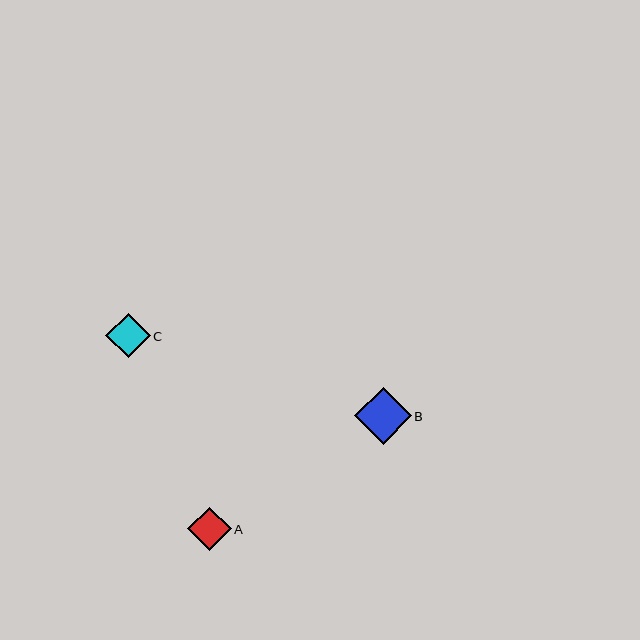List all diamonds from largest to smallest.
From largest to smallest: B, C, A.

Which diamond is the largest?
Diamond B is the largest with a size of approximately 57 pixels.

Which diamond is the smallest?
Diamond A is the smallest with a size of approximately 43 pixels.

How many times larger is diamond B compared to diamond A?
Diamond B is approximately 1.3 times the size of diamond A.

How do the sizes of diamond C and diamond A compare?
Diamond C and diamond A are approximately the same size.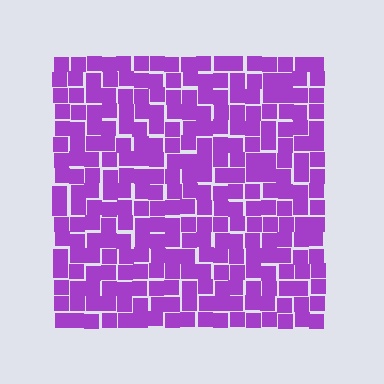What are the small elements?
The small elements are squares.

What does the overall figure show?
The overall figure shows a square.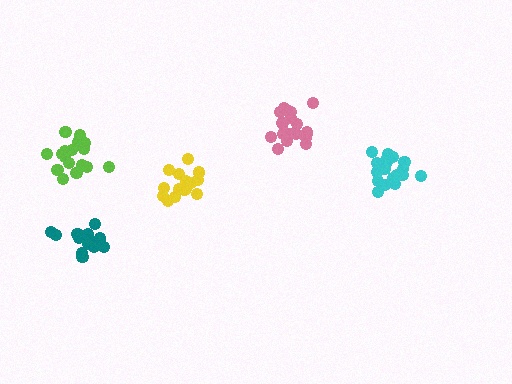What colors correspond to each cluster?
The clusters are colored: teal, lime, yellow, pink, cyan.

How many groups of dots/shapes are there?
There are 5 groups.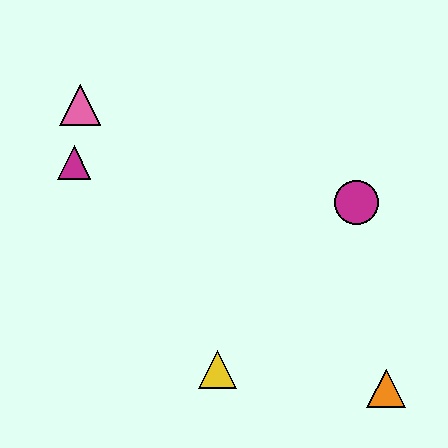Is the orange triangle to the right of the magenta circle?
Yes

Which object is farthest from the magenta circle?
The pink triangle is farthest from the magenta circle.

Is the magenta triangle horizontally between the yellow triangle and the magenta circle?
No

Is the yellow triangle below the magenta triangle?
Yes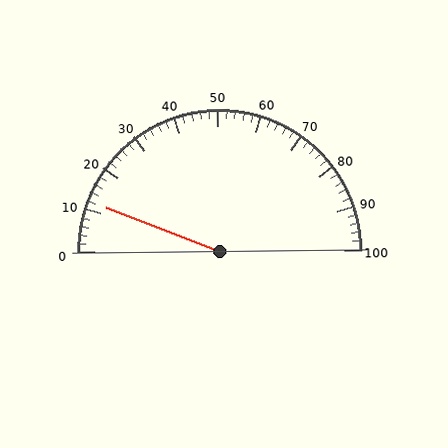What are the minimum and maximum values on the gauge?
The gauge ranges from 0 to 100.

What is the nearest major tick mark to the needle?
The nearest major tick mark is 10.